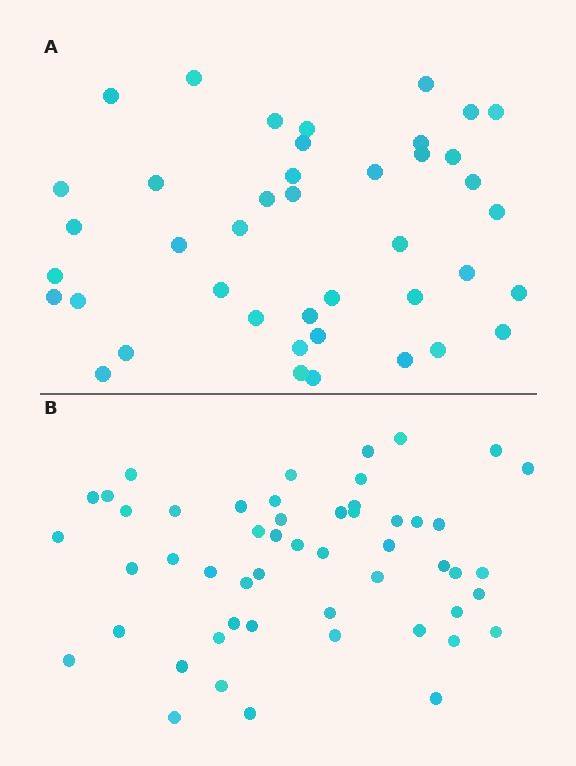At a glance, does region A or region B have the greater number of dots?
Region B (the bottom region) has more dots.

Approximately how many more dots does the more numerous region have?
Region B has roughly 10 or so more dots than region A.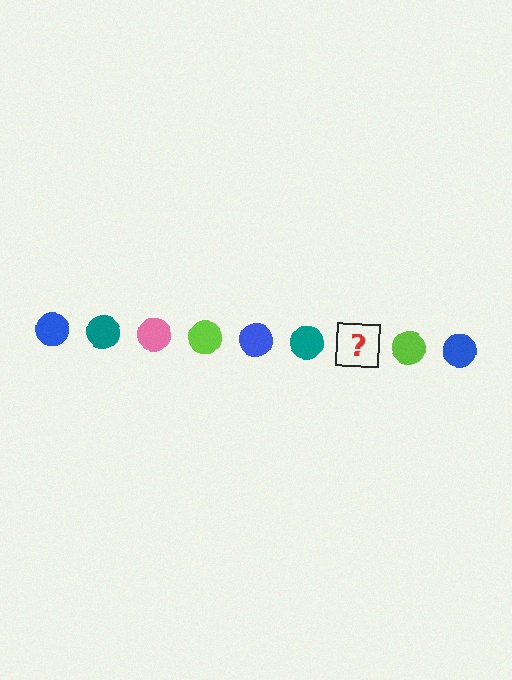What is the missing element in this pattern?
The missing element is a pink circle.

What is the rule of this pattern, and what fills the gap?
The rule is that the pattern cycles through blue, teal, pink, lime circles. The gap should be filled with a pink circle.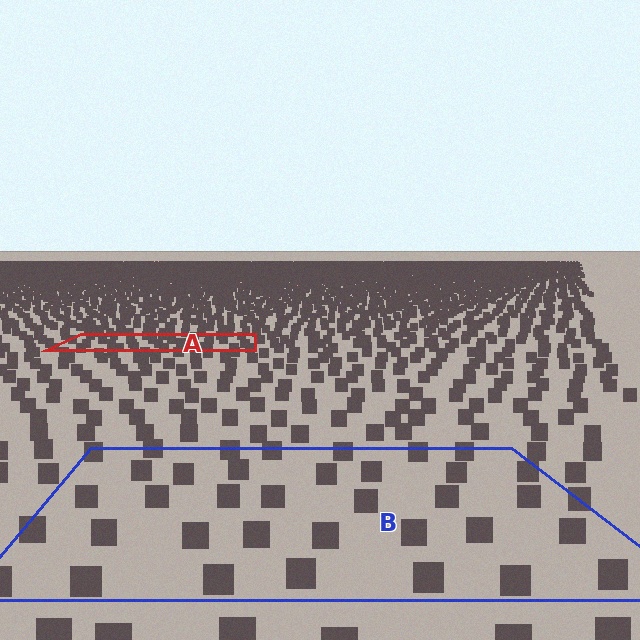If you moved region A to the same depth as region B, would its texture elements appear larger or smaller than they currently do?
They would appear larger. At a closer depth, the same texture elements are projected at a bigger on-screen size.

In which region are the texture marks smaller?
The texture marks are smaller in region A, because it is farther away.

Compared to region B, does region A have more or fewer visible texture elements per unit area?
Region A has more texture elements per unit area — they are packed more densely because it is farther away.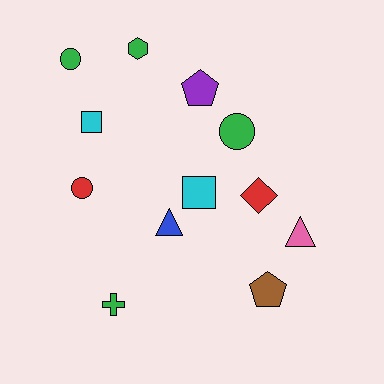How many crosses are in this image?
There is 1 cross.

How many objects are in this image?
There are 12 objects.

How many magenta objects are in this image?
There are no magenta objects.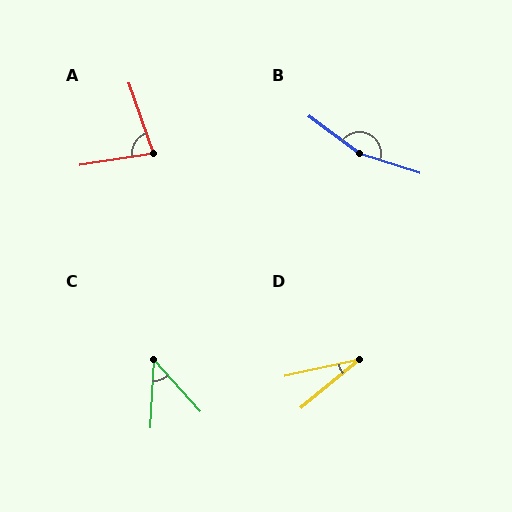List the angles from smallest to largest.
D (27°), C (45°), A (79°), B (162°).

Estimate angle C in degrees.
Approximately 45 degrees.